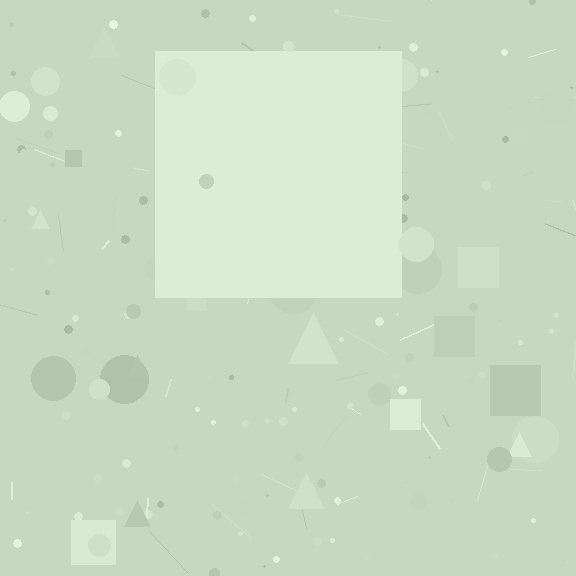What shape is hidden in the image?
A square is hidden in the image.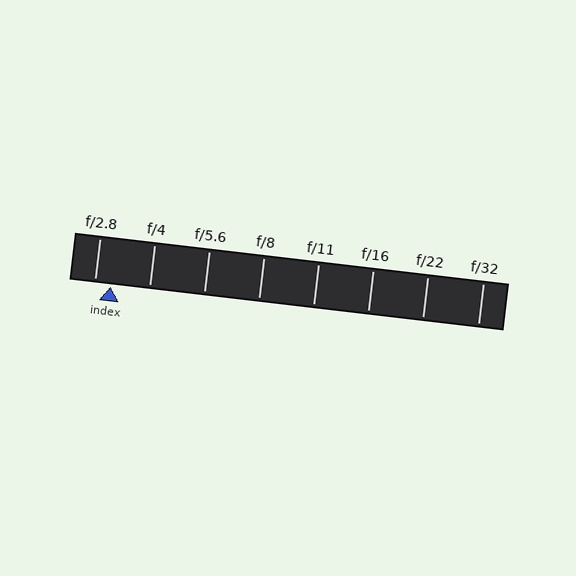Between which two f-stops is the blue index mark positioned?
The index mark is between f/2.8 and f/4.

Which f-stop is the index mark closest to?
The index mark is closest to f/2.8.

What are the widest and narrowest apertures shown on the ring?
The widest aperture shown is f/2.8 and the narrowest is f/32.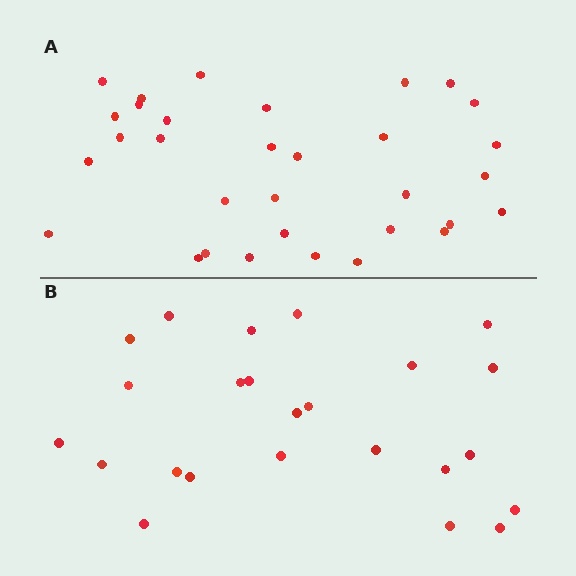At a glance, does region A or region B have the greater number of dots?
Region A (the top region) has more dots.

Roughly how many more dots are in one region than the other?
Region A has roughly 8 or so more dots than region B.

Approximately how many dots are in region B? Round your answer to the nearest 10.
About 20 dots. (The exact count is 24, which rounds to 20.)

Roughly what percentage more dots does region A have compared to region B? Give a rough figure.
About 35% more.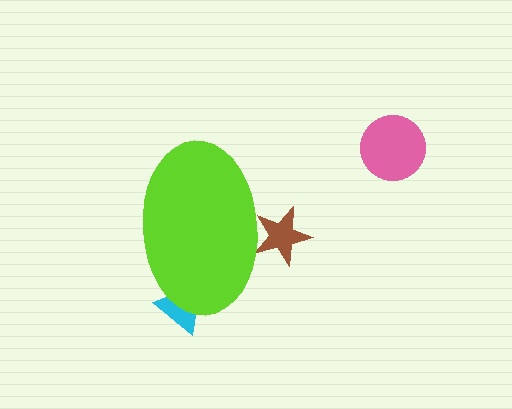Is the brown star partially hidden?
Yes, the brown star is partially hidden behind the lime ellipse.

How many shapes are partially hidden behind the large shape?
2 shapes are partially hidden.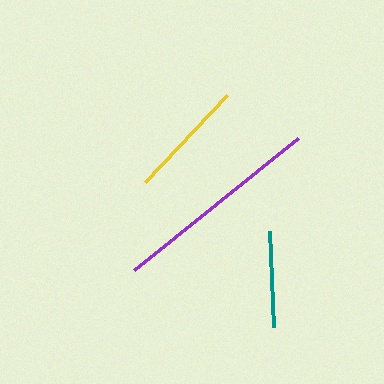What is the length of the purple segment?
The purple segment is approximately 211 pixels long.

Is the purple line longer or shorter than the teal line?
The purple line is longer than the teal line.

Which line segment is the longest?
The purple line is the longest at approximately 211 pixels.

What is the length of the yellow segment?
The yellow segment is approximately 119 pixels long.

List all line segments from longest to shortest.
From longest to shortest: purple, yellow, teal.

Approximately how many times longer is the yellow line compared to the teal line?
The yellow line is approximately 1.2 times the length of the teal line.